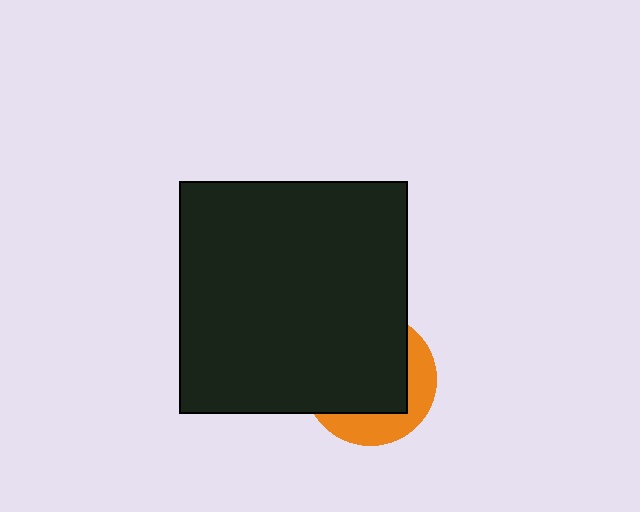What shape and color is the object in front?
The object in front is a black rectangle.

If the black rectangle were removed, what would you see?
You would see the complete orange circle.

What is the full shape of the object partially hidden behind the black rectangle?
The partially hidden object is an orange circle.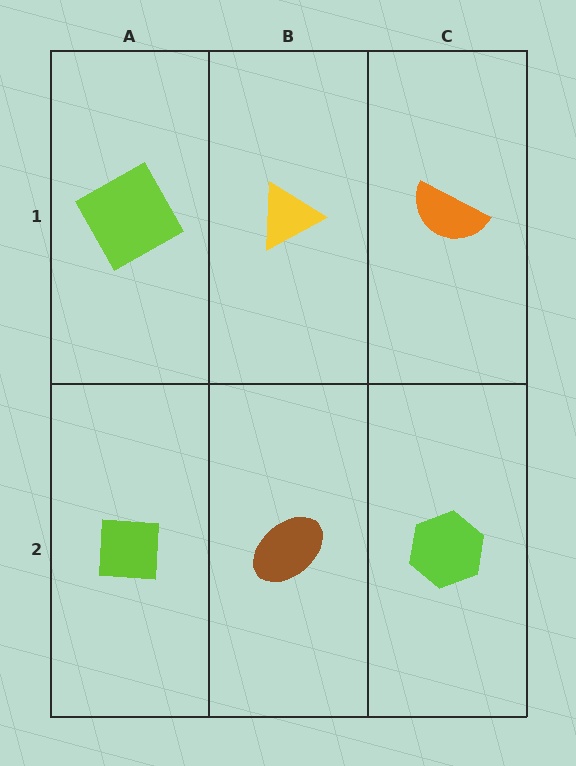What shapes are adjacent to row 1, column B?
A brown ellipse (row 2, column B), a lime square (row 1, column A), an orange semicircle (row 1, column C).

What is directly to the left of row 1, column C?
A yellow triangle.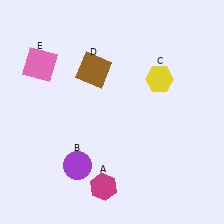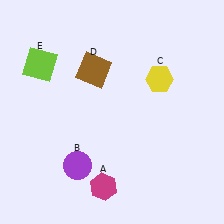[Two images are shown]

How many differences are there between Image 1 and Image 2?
There is 1 difference between the two images.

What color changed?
The square (E) changed from pink in Image 1 to lime in Image 2.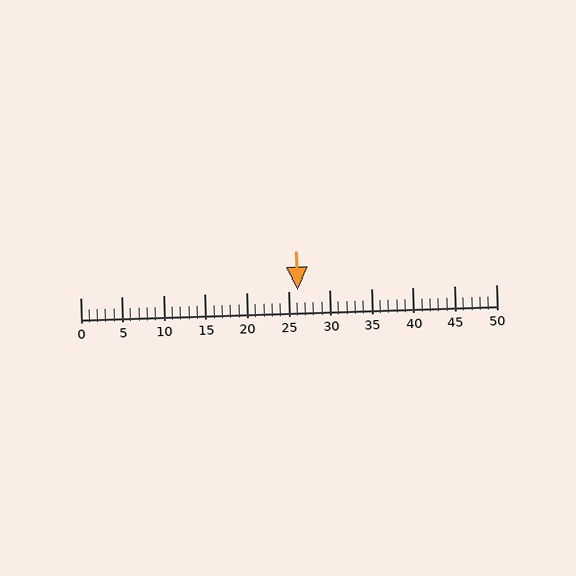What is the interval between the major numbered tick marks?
The major tick marks are spaced 5 units apart.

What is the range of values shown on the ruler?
The ruler shows values from 0 to 50.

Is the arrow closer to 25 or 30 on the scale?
The arrow is closer to 25.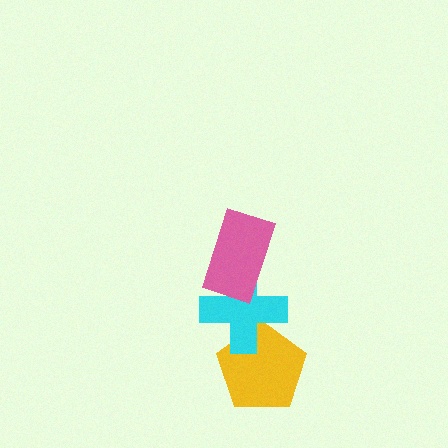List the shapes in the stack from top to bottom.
From top to bottom: the pink rectangle, the cyan cross, the yellow pentagon.